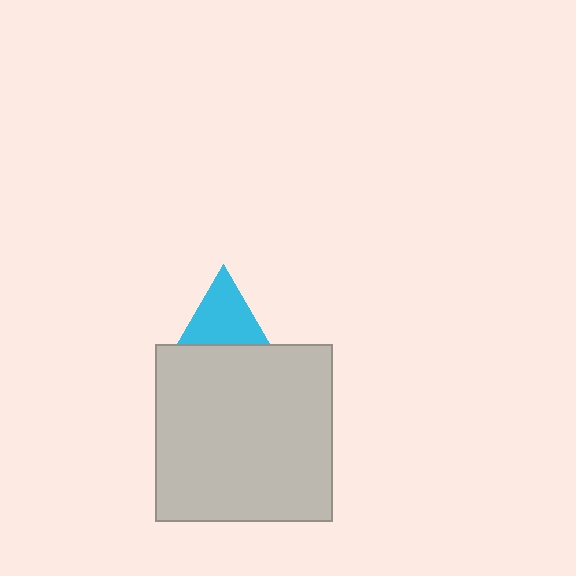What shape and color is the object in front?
The object in front is a light gray square.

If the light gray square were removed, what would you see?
You would see the complete cyan triangle.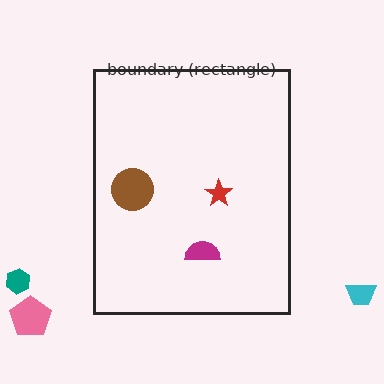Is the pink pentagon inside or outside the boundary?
Outside.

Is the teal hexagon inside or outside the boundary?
Outside.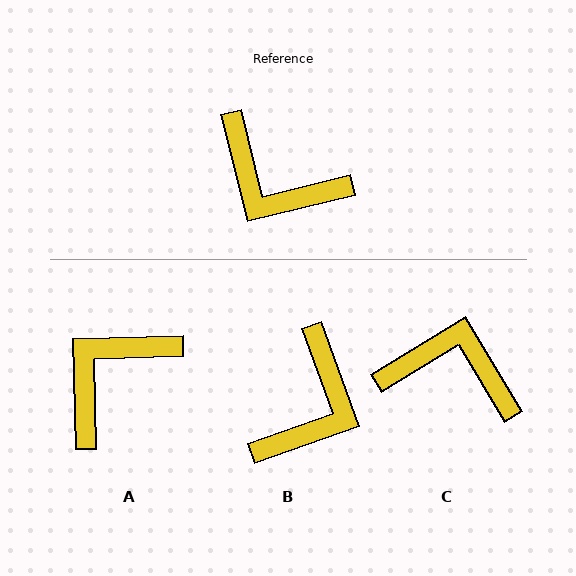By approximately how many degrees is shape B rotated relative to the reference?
Approximately 96 degrees counter-clockwise.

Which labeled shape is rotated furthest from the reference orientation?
C, about 162 degrees away.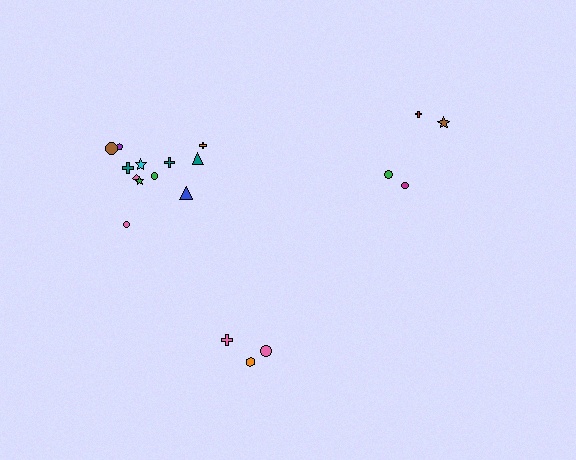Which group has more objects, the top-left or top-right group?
The top-left group.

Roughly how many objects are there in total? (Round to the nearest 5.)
Roughly 20 objects in total.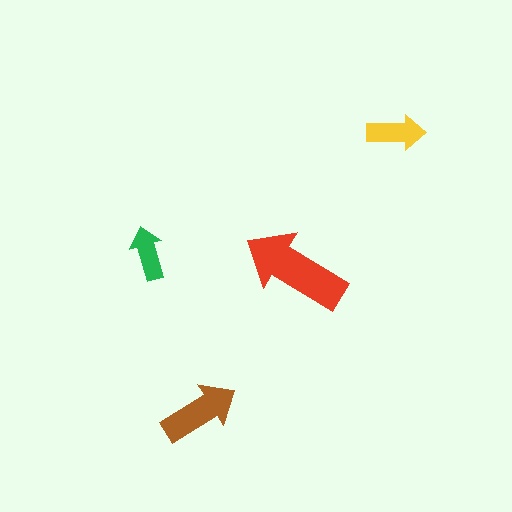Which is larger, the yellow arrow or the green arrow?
The yellow one.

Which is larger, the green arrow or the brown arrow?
The brown one.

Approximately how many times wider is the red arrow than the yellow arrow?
About 2 times wider.